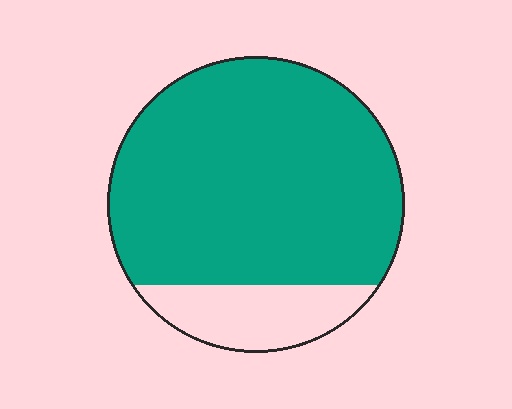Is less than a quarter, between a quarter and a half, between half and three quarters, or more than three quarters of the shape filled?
More than three quarters.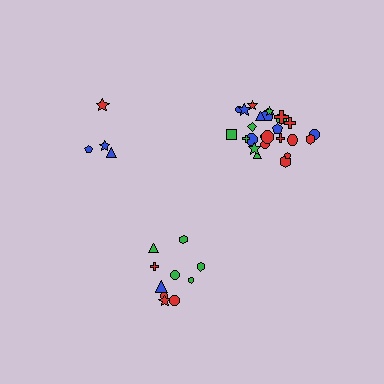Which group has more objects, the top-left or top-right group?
The top-right group.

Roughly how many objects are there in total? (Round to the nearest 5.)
Roughly 40 objects in total.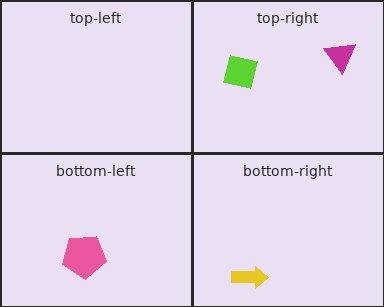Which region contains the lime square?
The top-right region.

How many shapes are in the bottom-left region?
1.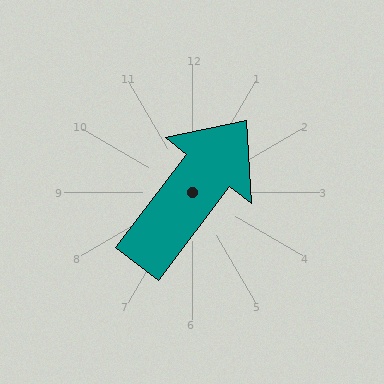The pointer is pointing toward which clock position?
Roughly 1 o'clock.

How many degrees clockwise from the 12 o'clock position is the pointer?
Approximately 37 degrees.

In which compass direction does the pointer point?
Northeast.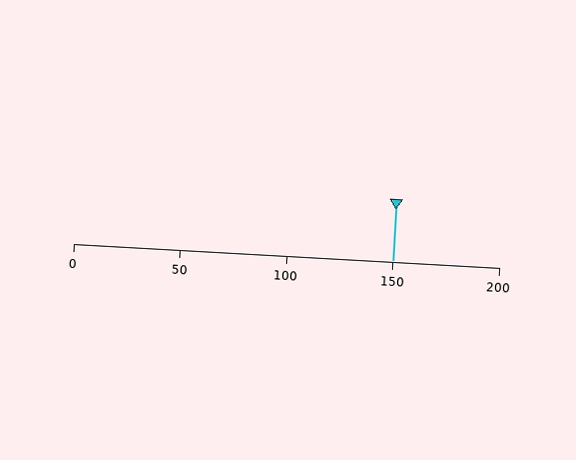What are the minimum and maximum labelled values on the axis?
The axis runs from 0 to 200.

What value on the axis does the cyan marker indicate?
The marker indicates approximately 150.